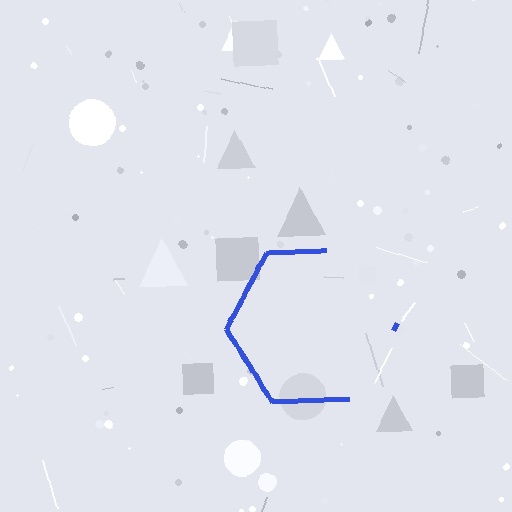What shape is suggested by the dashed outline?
The dashed outline suggests a hexagon.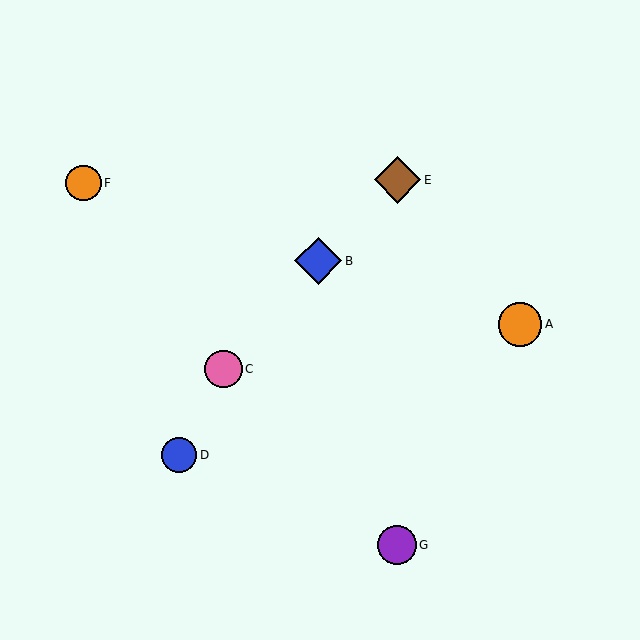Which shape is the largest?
The blue diamond (labeled B) is the largest.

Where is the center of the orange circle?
The center of the orange circle is at (520, 324).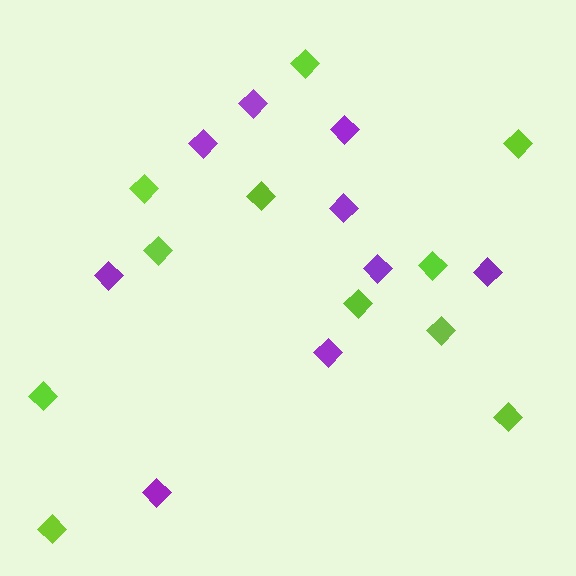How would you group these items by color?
There are 2 groups: one group of purple diamonds (9) and one group of lime diamonds (11).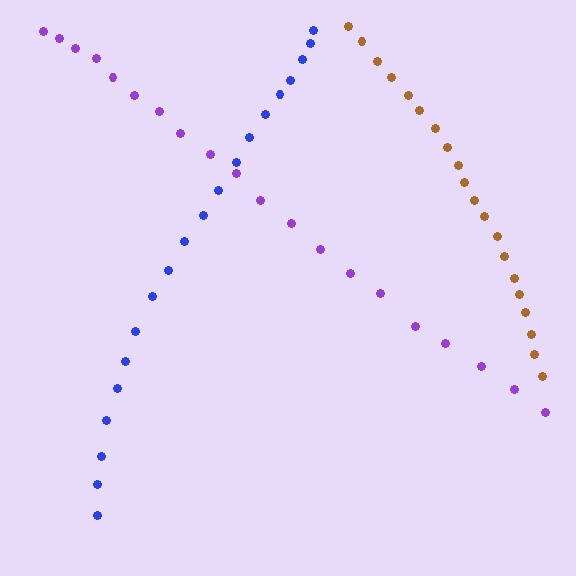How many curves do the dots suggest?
There are 3 distinct paths.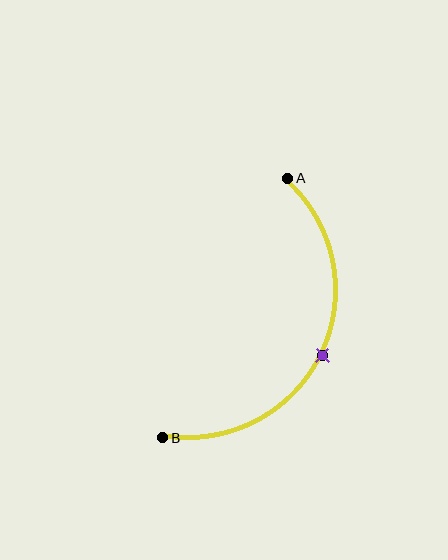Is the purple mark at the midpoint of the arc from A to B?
Yes. The purple mark lies on the arc at equal arc-length from both A and B — it is the arc midpoint.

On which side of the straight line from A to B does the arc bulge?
The arc bulges to the right of the straight line connecting A and B.